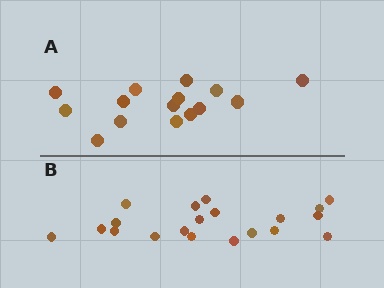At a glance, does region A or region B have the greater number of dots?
Region B (the bottom region) has more dots.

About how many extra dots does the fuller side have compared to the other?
Region B has about 5 more dots than region A.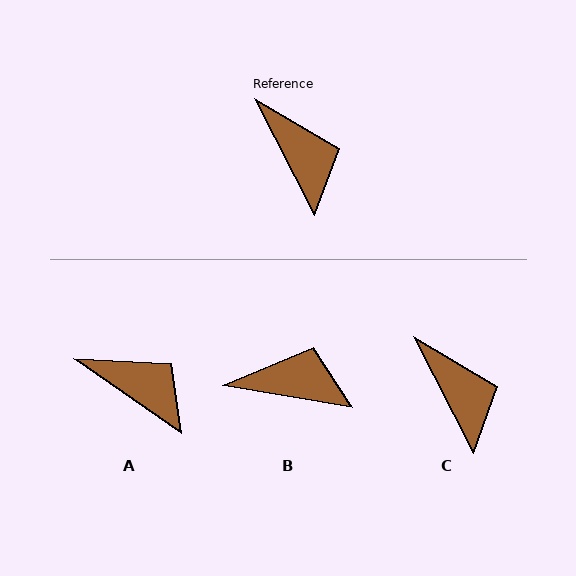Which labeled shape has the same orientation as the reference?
C.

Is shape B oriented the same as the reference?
No, it is off by about 53 degrees.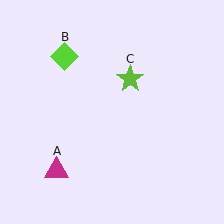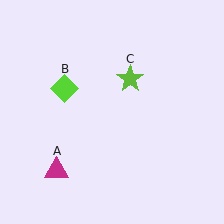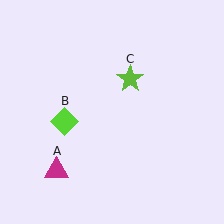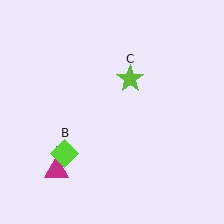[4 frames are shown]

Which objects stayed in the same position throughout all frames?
Magenta triangle (object A) and lime star (object C) remained stationary.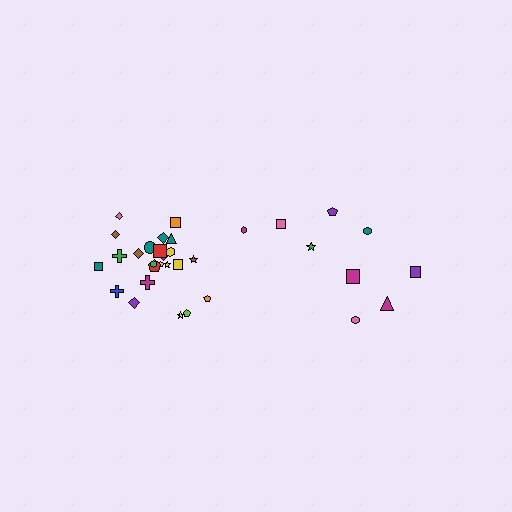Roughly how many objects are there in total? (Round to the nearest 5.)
Roughly 35 objects in total.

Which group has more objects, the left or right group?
The left group.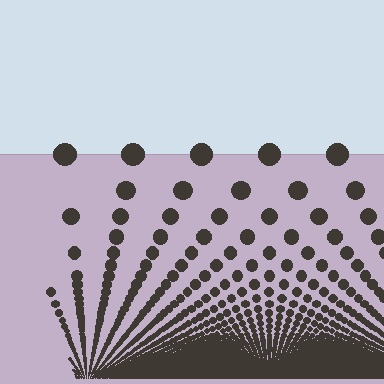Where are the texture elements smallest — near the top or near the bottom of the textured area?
Near the bottom.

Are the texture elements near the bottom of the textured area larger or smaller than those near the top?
Smaller. The gradient is inverted — elements near the bottom are smaller and denser.